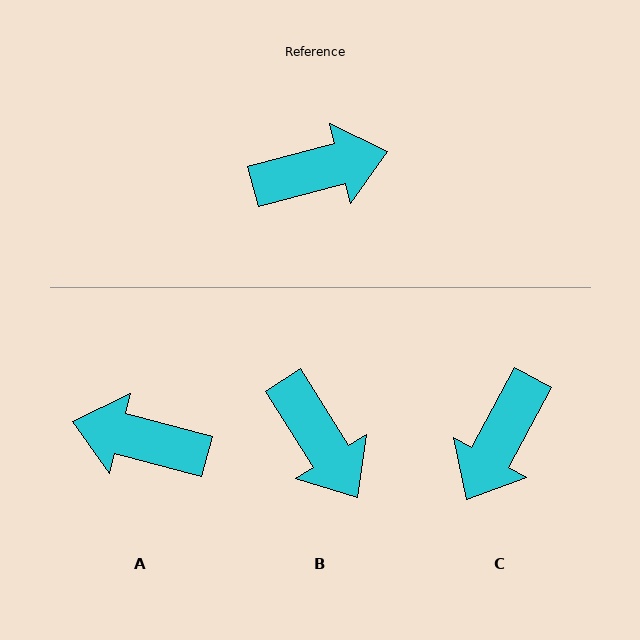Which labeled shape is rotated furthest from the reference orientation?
A, about 151 degrees away.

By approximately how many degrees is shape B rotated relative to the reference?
Approximately 73 degrees clockwise.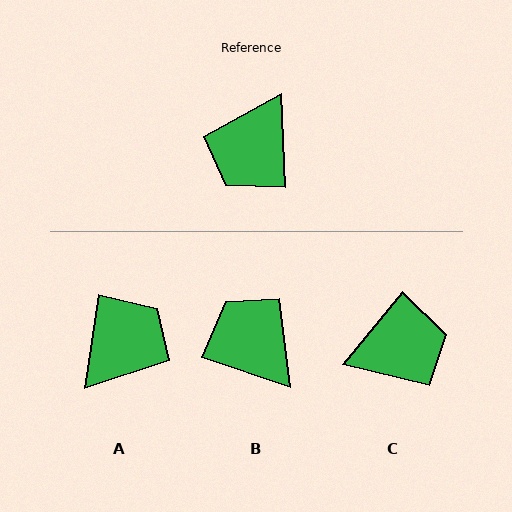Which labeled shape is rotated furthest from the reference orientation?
A, about 169 degrees away.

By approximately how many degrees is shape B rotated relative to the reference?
Approximately 112 degrees clockwise.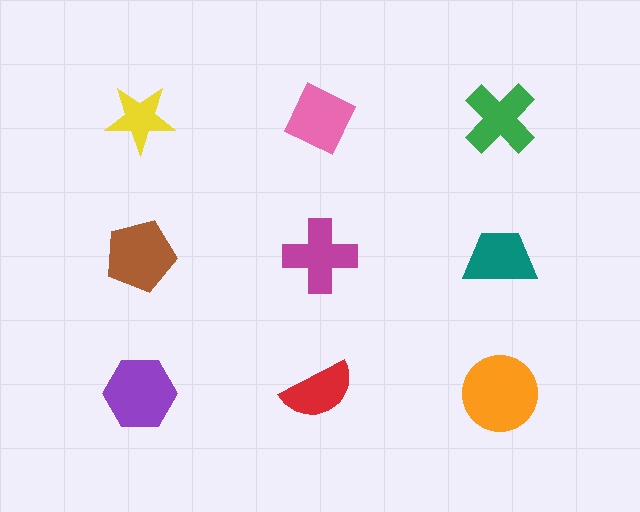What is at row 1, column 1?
A yellow star.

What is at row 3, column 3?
An orange circle.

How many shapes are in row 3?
3 shapes.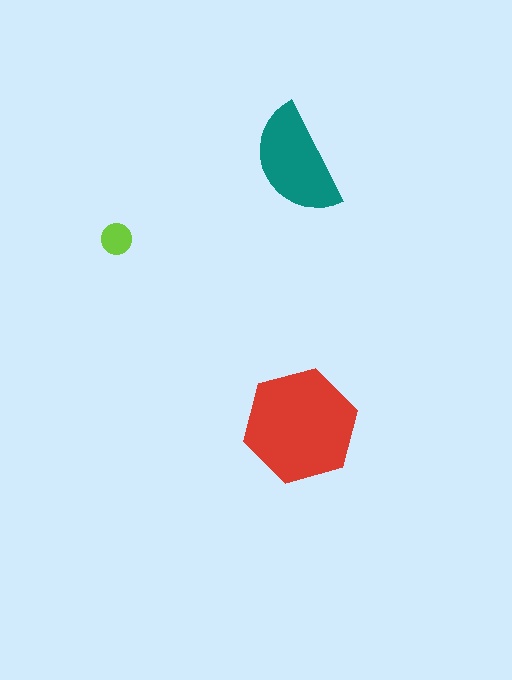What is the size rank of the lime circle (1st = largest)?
3rd.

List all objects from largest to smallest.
The red hexagon, the teal semicircle, the lime circle.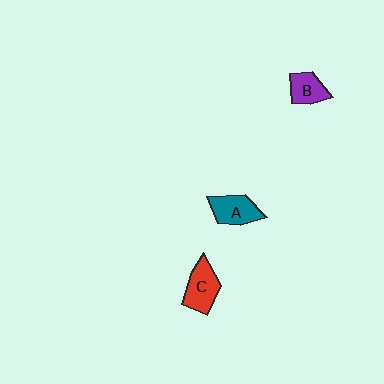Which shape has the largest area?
Shape C (red).